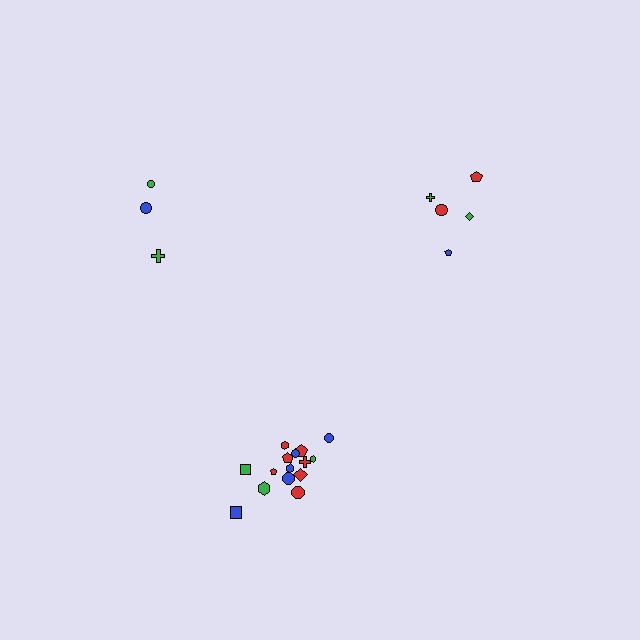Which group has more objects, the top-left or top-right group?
The top-right group.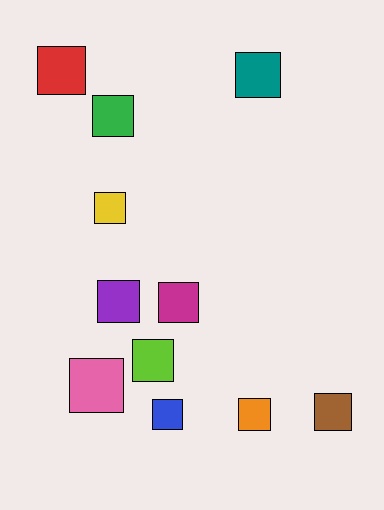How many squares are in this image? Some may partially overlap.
There are 11 squares.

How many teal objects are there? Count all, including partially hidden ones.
There is 1 teal object.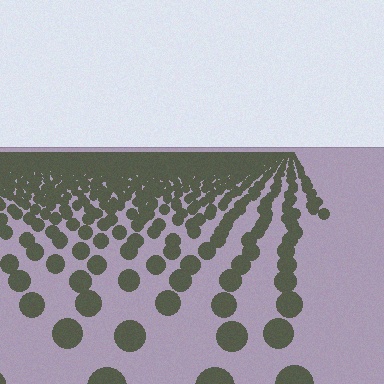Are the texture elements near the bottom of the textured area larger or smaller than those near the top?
Larger. Near the bottom, elements are closer to the viewer and appear at a bigger on-screen size.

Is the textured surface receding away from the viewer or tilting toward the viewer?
The surface is receding away from the viewer. Texture elements get smaller and denser toward the top.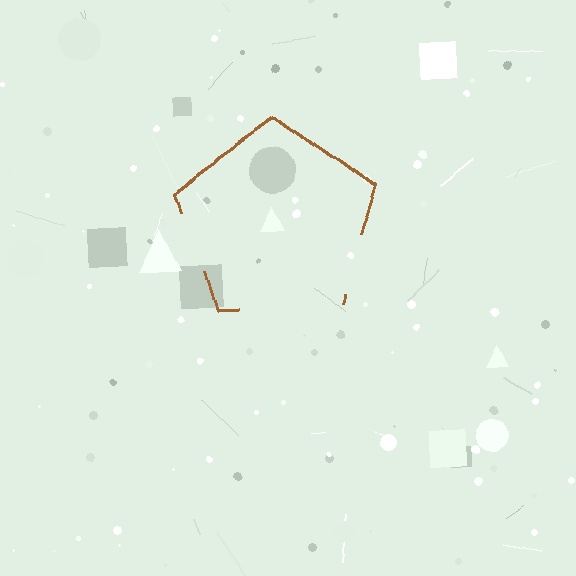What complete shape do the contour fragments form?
The contour fragments form a pentagon.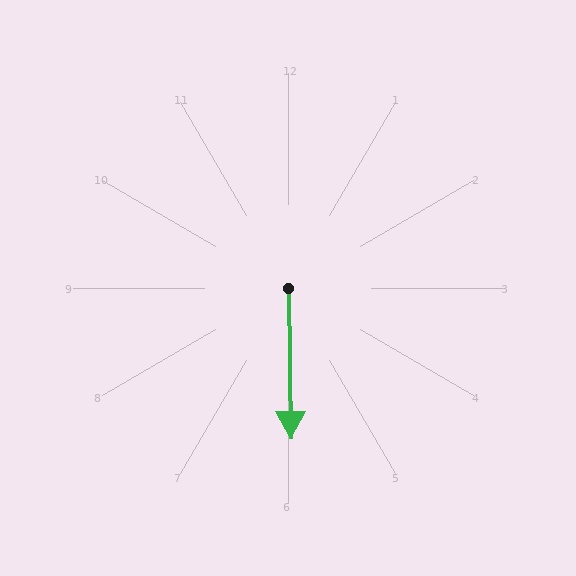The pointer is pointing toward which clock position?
Roughly 6 o'clock.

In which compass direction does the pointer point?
South.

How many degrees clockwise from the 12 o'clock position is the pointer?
Approximately 179 degrees.